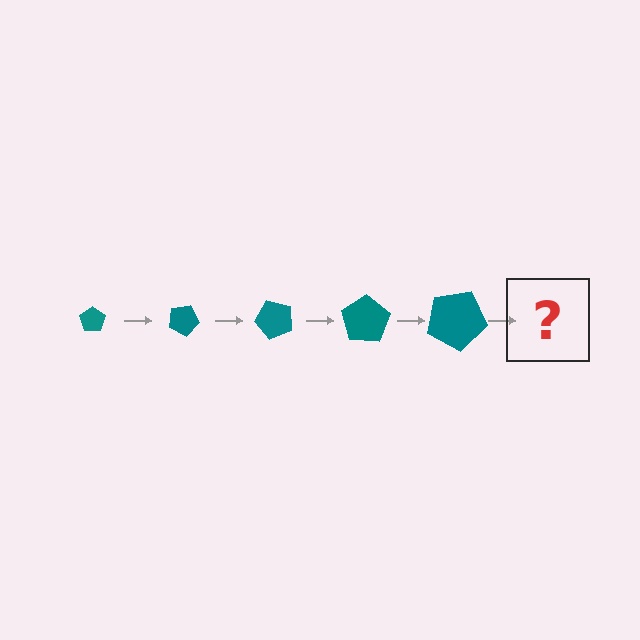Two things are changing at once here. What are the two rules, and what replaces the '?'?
The two rules are that the pentagon grows larger each step and it rotates 25 degrees each step. The '?' should be a pentagon, larger than the previous one and rotated 125 degrees from the start.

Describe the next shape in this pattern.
It should be a pentagon, larger than the previous one and rotated 125 degrees from the start.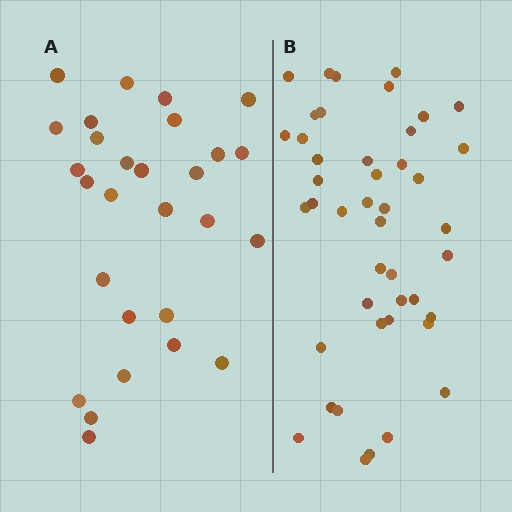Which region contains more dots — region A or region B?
Region B (the right region) has more dots.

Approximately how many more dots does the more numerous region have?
Region B has approximately 15 more dots than region A.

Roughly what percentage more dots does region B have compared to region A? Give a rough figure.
About 55% more.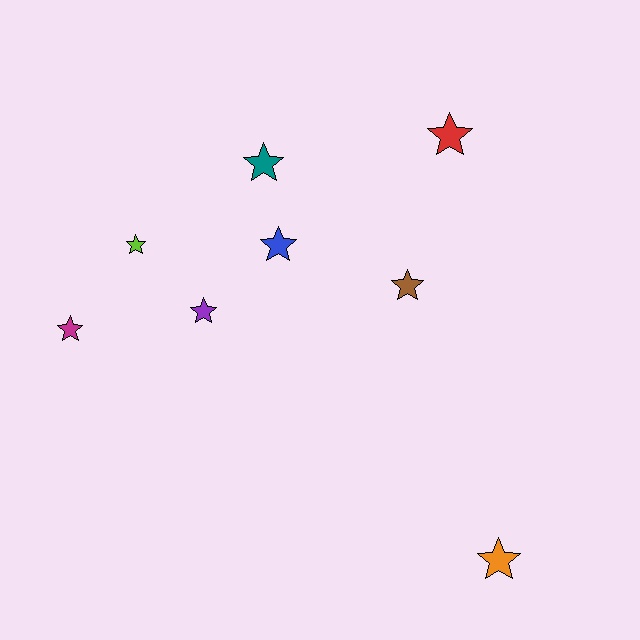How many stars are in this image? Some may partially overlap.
There are 8 stars.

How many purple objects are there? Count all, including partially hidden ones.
There is 1 purple object.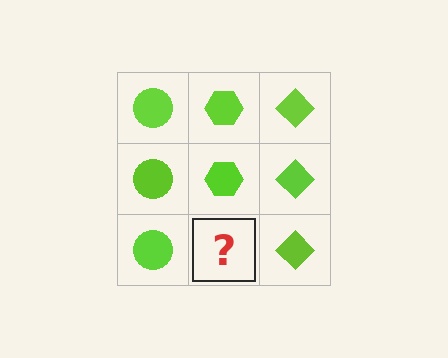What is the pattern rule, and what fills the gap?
The rule is that each column has a consistent shape. The gap should be filled with a lime hexagon.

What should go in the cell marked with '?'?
The missing cell should contain a lime hexagon.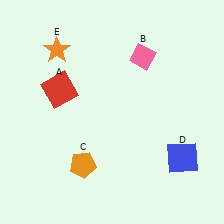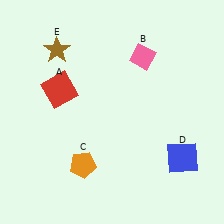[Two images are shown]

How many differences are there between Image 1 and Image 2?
There is 1 difference between the two images.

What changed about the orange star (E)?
In Image 1, E is orange. In Image 2, it changed to brown.